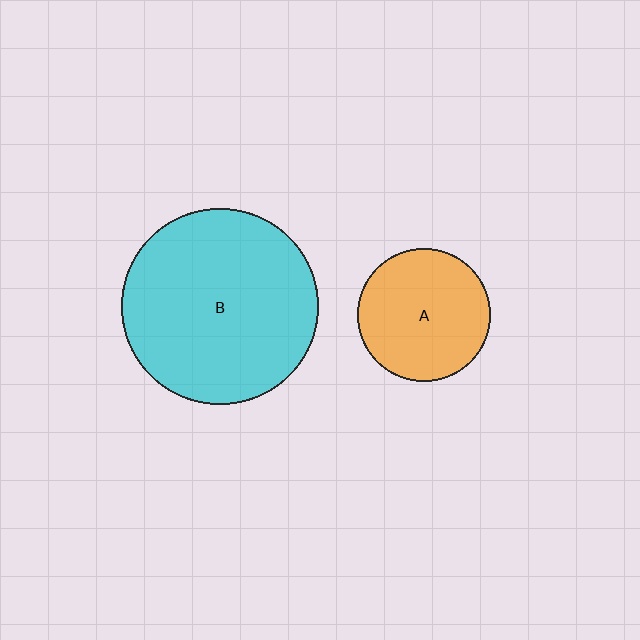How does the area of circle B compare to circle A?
Approximately 2.2 times.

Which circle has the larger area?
Circle B (cyan).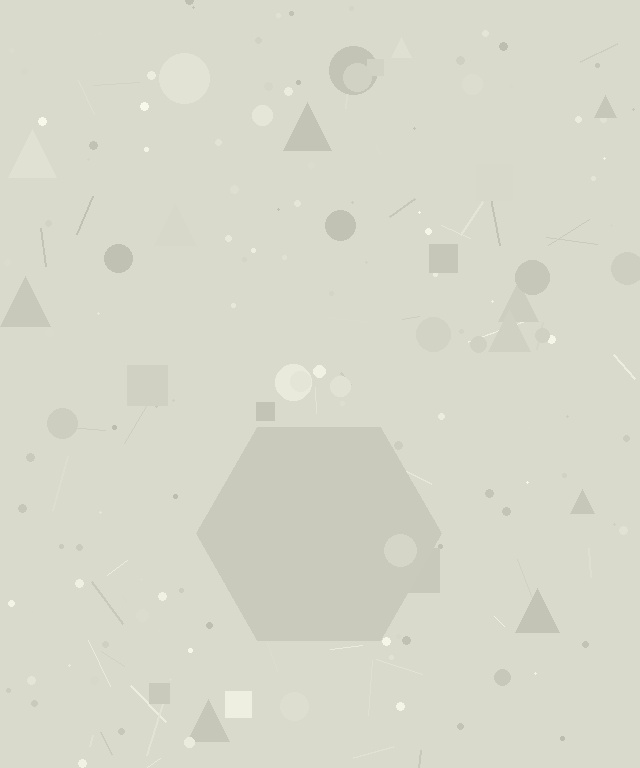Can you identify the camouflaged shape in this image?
The camouflaged shape is a hexagon.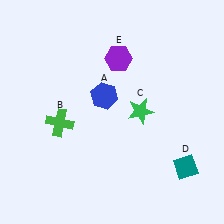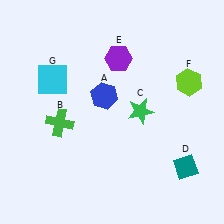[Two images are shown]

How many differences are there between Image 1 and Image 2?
There are 2 differences between the two images.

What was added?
A lime hexagon (F), a cyan square (G) were added in Image 2.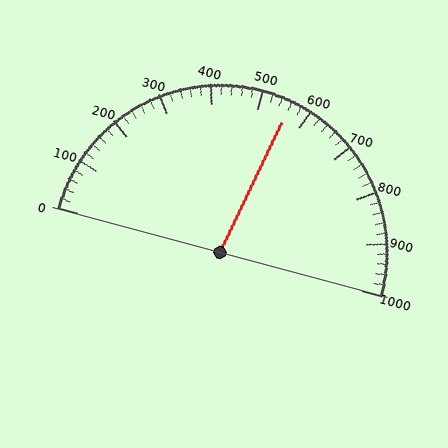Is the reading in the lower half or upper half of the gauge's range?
The reading is in the upper half of the range (0 to 1000).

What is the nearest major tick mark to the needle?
The nearest major tick mark is 600.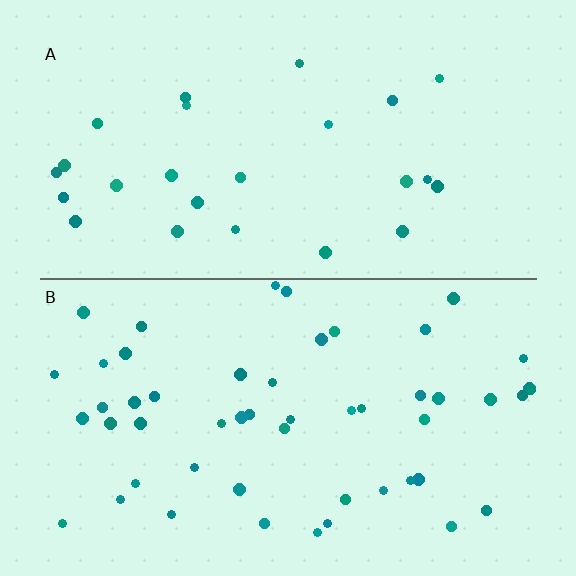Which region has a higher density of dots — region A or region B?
B (the bottom).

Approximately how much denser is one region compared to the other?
Approximately 2.1× — region B over region A.